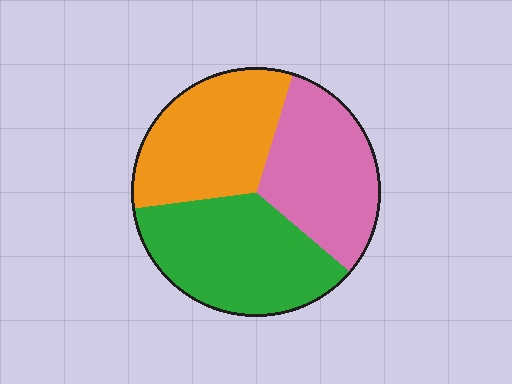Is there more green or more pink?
Green.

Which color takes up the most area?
Green, at roughly 35%.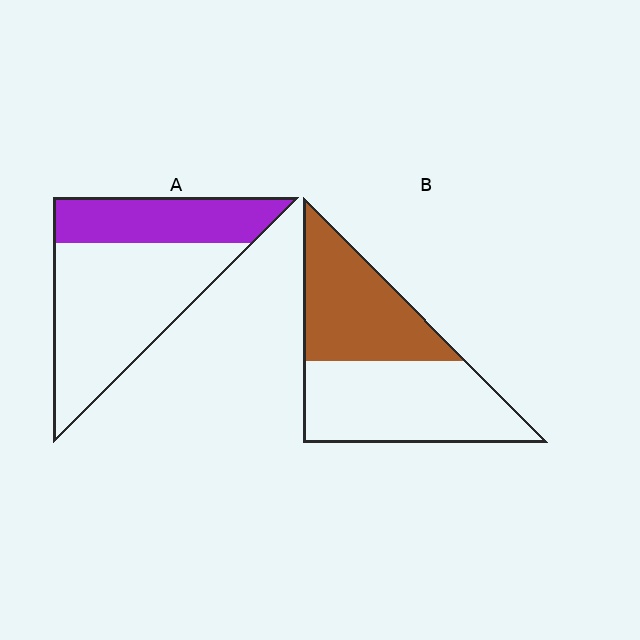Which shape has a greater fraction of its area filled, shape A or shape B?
Shape B.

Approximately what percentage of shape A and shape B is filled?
A is approximately 35% and B is approximately 45%.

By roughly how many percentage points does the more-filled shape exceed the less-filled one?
By roughly 10 percentage points (B over A).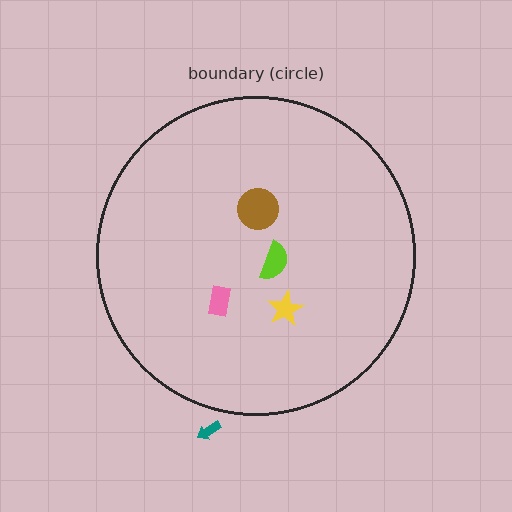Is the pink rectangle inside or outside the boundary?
Inside.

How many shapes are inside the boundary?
4 inside, 1 outside.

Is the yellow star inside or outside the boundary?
Inside.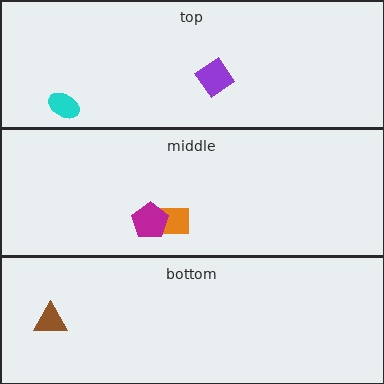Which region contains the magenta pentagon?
The middle region.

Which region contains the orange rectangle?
The middle region.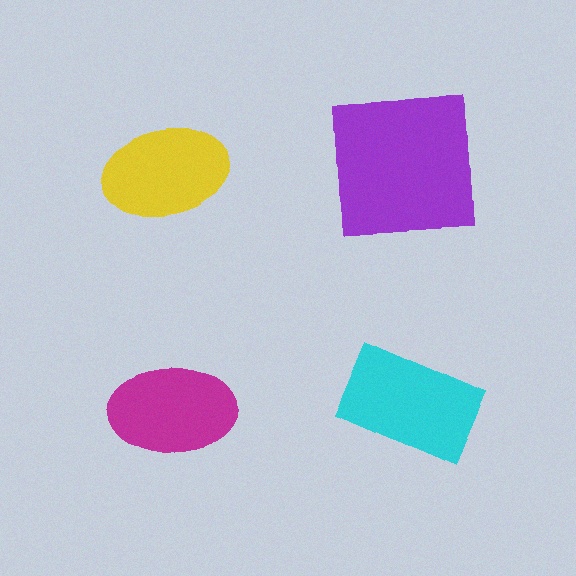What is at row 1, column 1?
A yellow ellipse.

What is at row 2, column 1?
A magenta ellipse.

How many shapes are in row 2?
2 shapes.